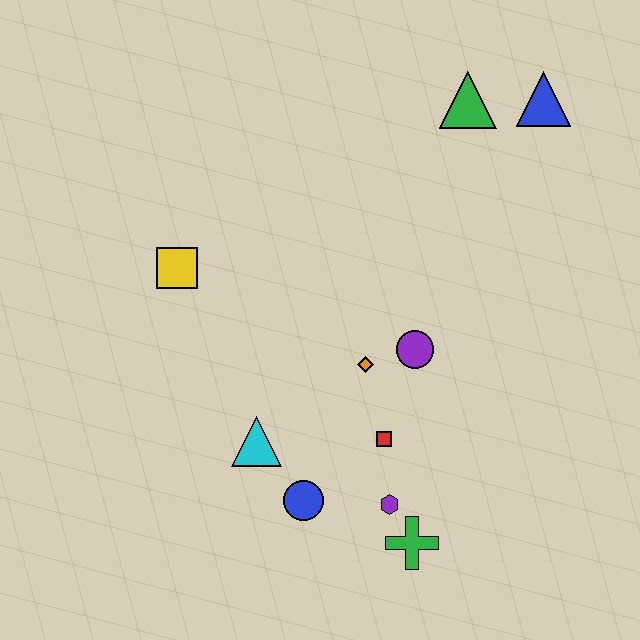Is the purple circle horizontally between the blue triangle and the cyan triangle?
Yes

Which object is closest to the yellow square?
The cyan triangle is closest to the yellow square.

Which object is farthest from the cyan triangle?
The blue triangle is farthest from the cyan triangle.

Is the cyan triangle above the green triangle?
No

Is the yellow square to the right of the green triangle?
No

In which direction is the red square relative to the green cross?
The red square is above the green cross.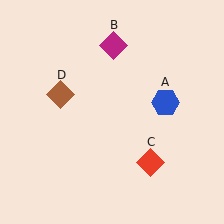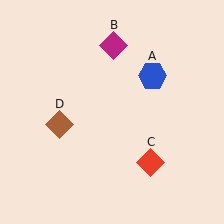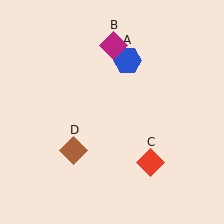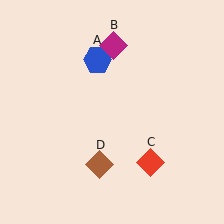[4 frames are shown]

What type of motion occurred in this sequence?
The blue hexagon (object A), brown diamond (object D) rotated counterclockwise around the center of the scene.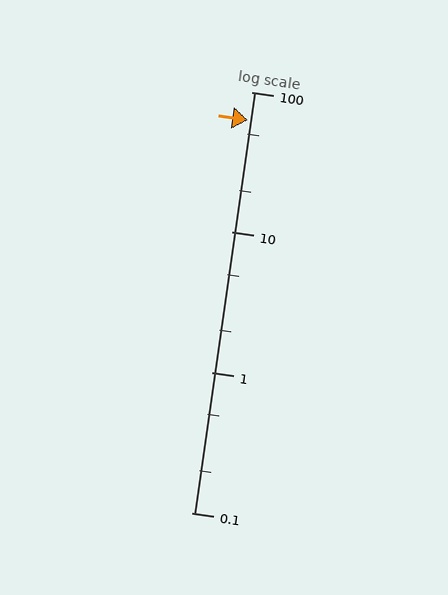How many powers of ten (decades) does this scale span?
The scale spans 3 decades, from 0.1 to 100.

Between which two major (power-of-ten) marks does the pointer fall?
The pointer is between 10 and 100.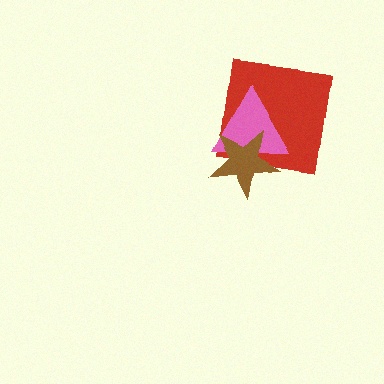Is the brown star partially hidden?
No, no other shape covers it.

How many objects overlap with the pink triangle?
2 objects overlap with the pink triangle.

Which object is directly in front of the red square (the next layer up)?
The pink triangle is directly in front of the red square.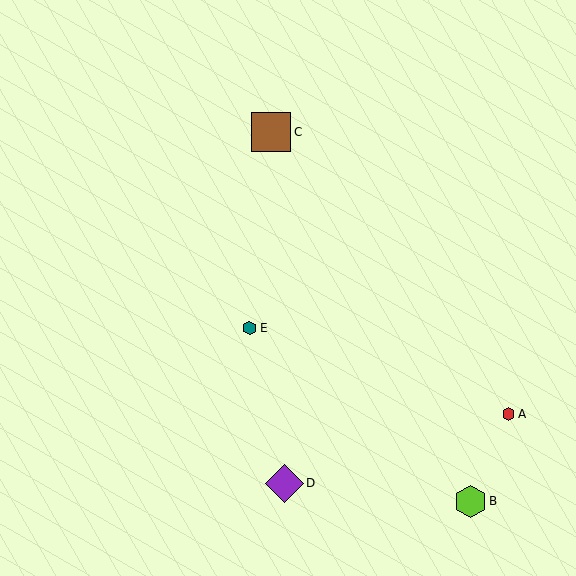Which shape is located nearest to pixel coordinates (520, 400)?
The red hexagon (labeled A) at (508, 414) is nearest to that location.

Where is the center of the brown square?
The center of the brown square is at (271, 132).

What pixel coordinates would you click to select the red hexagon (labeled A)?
Click at (508, 414) to select the red hexagon A.